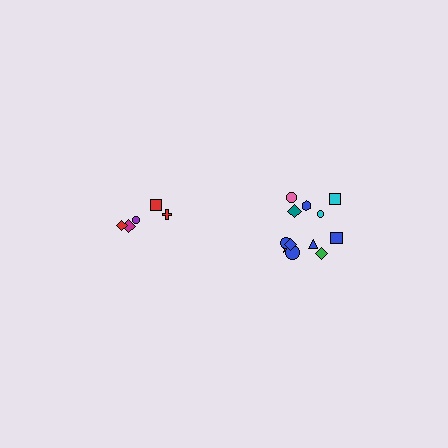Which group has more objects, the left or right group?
The right group.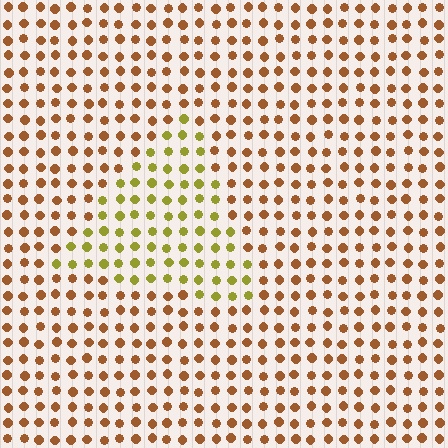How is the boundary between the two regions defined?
The boundary is defined purely by a slight shift in hue (about 41 degrees). Spacing, size, and orientation are identical on both sides.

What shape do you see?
I see a triangle.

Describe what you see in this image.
The image is filled with small brown elements in a uniform arrangement. A triangle-shaped region is visible where the elements are tinted to a slightly different hue, forming a subtle color boundary.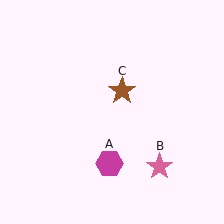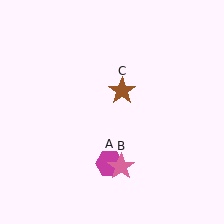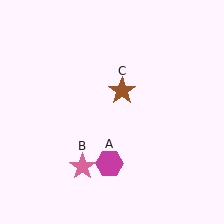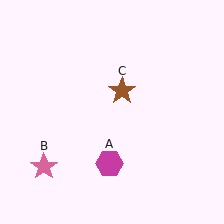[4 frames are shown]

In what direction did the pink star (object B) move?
The pink star (object B) moved left.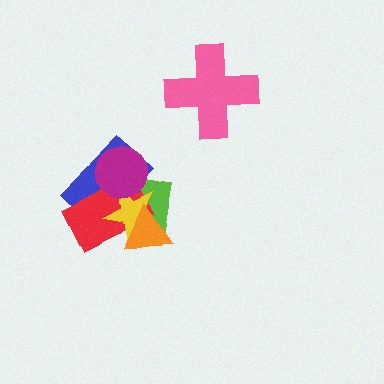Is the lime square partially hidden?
Yes, it is partially covered by another shape.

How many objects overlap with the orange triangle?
3 objects overlap with the orange triangle.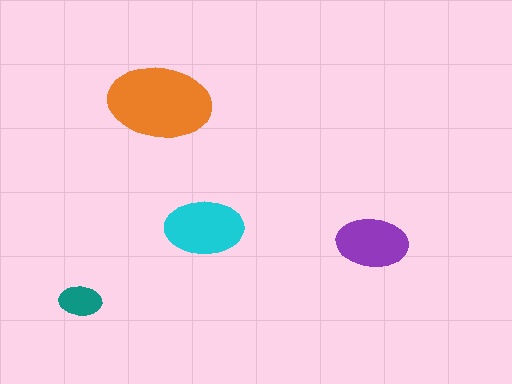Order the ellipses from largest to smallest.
the orange one, the cyan one, the purple one, the teal one.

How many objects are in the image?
There are 4 objects in the image.